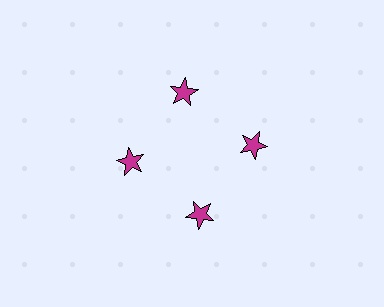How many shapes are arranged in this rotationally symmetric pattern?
There are 4 shapes, arranged in 4 groups of 1.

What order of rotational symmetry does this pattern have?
This pattern has 4-fold rotational symmetry.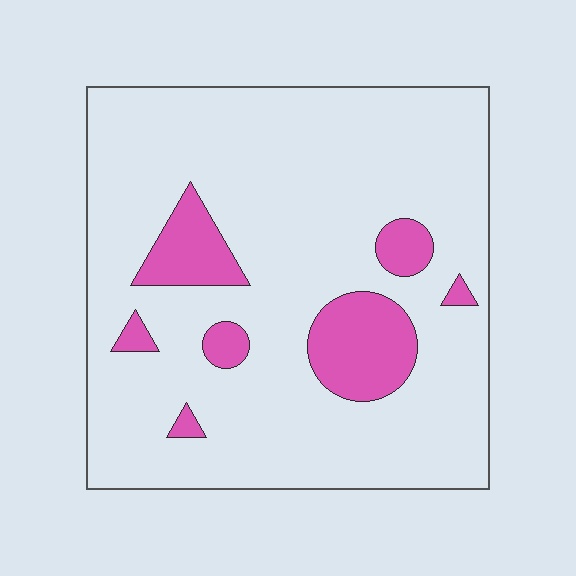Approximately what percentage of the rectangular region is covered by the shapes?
Approximately 15%.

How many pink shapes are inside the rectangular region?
7.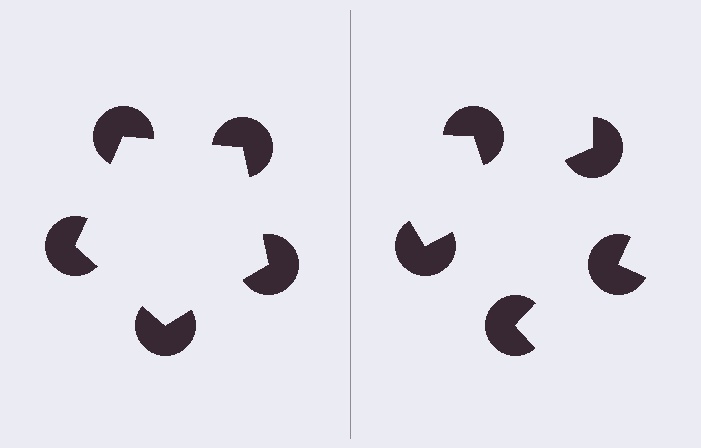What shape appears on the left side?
An illusory pentagon.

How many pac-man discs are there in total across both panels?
10 — 5 on each side.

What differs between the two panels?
The pac-man discs are positioned identically on both sides; only the wedge orientations differ. On the left they align to a pentagon; on the right they are misaligned.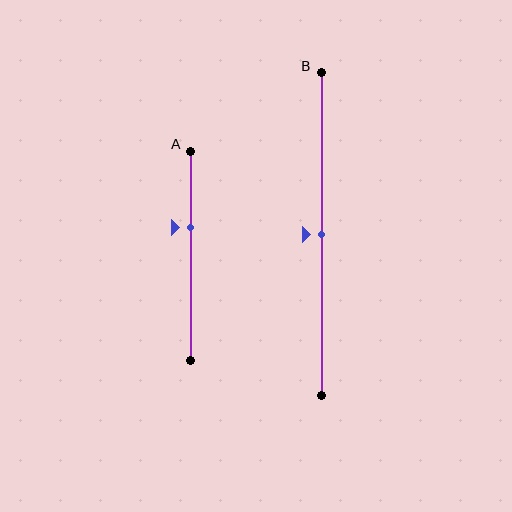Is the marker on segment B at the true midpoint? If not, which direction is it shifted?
Yes, the marker on segment B is at the true midpoint.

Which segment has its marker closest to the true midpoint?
Segment B has its marker closest to the true midpoint.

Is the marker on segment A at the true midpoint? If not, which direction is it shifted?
No, the marker on segment A is shifted upward by about 13% of the segment length.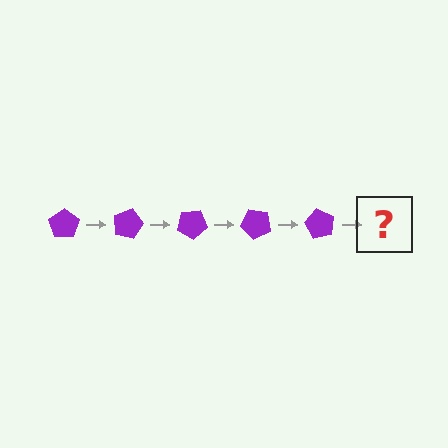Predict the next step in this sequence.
The next step is a purple pentagon rotated 75 degrees.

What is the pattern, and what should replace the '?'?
The pattern is that the pentagon rotates 15 degrees each step. The '?' should be a purple pentagon rotated 75 degrees.